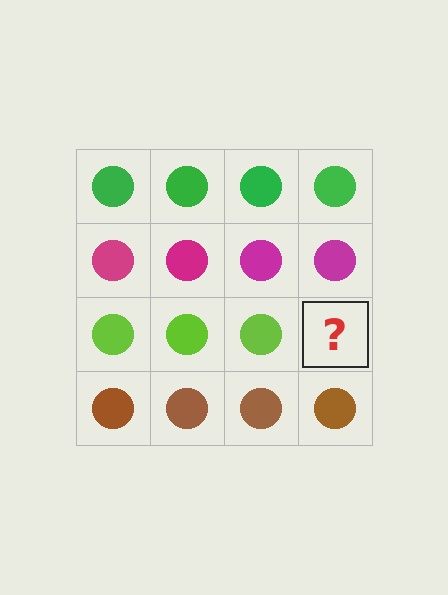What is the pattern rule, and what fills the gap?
The rule is that each row has a consistent color. The gap should be filled with a lime circle.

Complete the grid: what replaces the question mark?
The question mark should be replaced with a lime circle.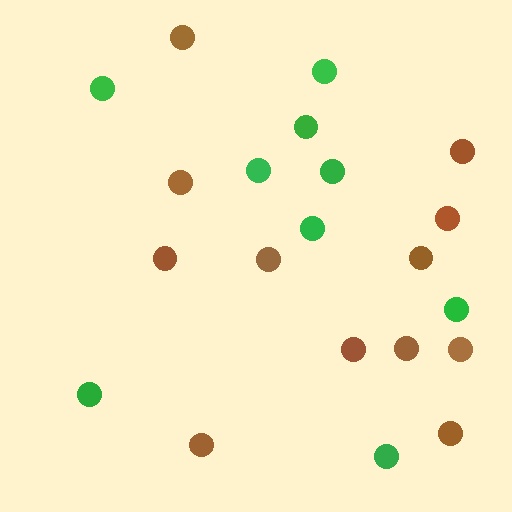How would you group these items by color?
There are 2 groups: one group of green circles (9) and one group of brown circles (12).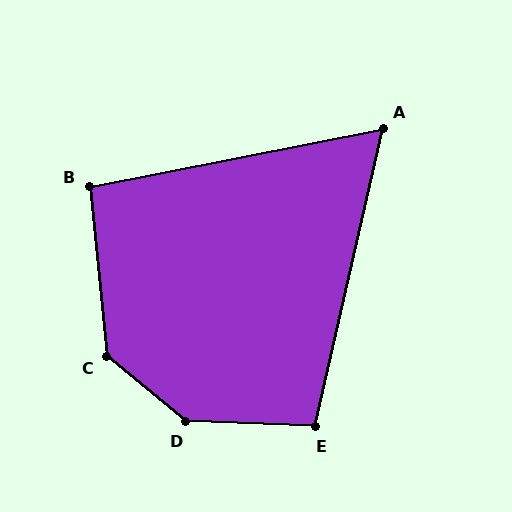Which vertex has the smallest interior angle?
A, at approximately 66 degrees.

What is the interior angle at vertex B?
Approximately 96 degrees (obtuse).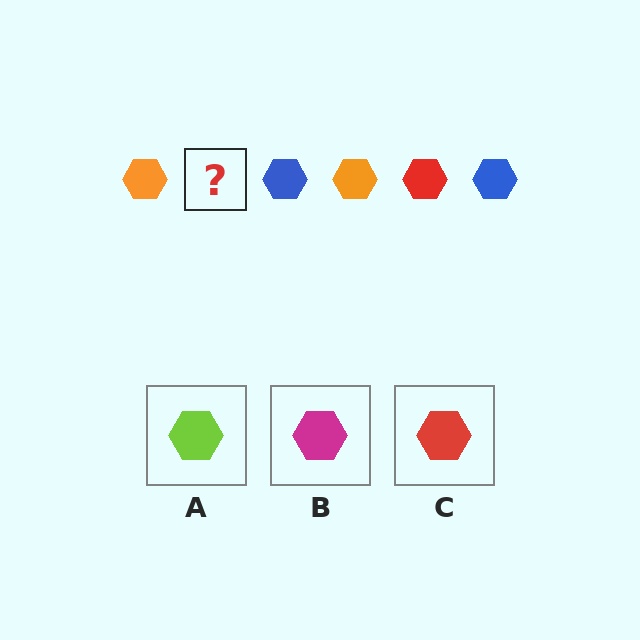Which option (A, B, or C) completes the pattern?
C.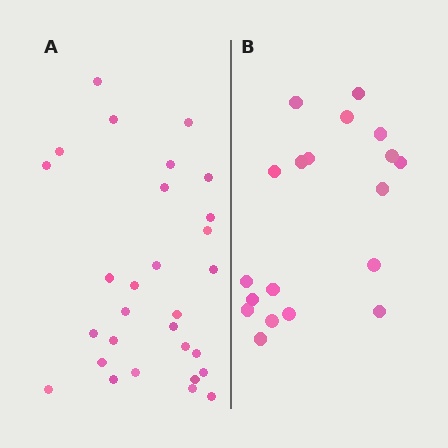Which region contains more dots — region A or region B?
Region A (the left region) has more dots.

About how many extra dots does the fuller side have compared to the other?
Region A has roughly 10 or so more dots than region B.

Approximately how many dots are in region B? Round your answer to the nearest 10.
About 20 dots. (The exact count is 19, which rounds to 20.)